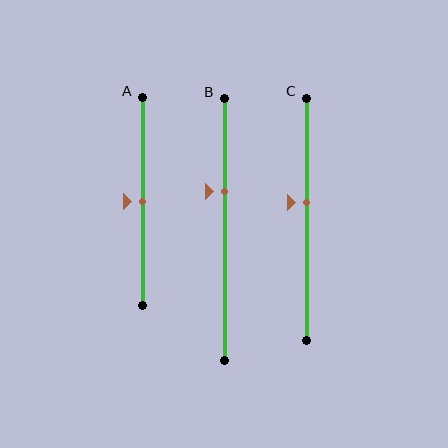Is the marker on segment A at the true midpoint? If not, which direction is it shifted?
Yes, the marker on segment A is at the true midpoint.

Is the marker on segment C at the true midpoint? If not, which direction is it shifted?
No, the marker on segment C is shifted upward by about 7% of the segment length.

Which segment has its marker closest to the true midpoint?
Segment A has its marker closest to the true midpoint.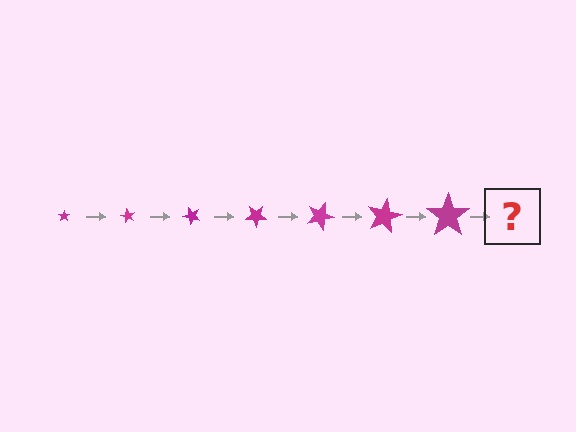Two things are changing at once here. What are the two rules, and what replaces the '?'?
The two rules are that the star grows larger each step and it rotates 60 degrees each step. The '?' should be a star, larger than the previous one and rotated 420 degrees from the start.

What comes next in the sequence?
The next element should be a star, larger than the previous one and rotated 420 degrees from the start.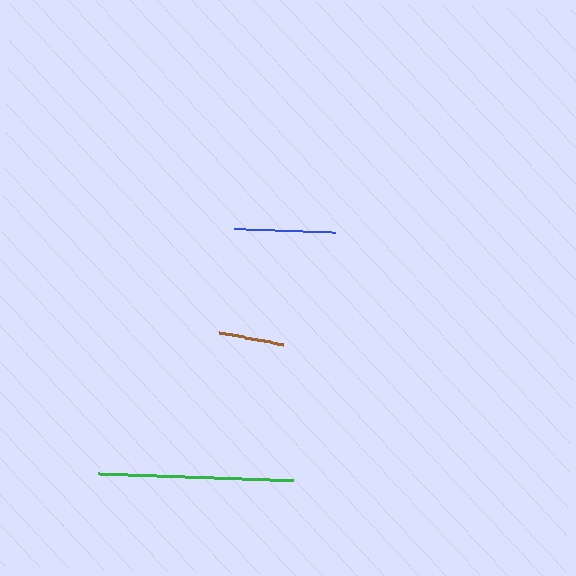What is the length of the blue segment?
The blue segment is approximately 101 pixels long.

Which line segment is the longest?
The green line is the longest at approximately 196 pixels.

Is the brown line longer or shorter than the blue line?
The blue line is longer than the brown line.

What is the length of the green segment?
The green segment is approximately 196 pixels long.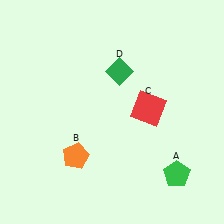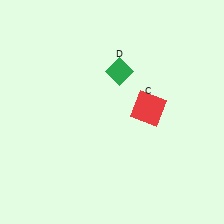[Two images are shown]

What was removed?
The orange pentagon (B), the green pentagon (A) were removed in Image 2.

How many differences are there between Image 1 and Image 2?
There are 2 differences between the two images.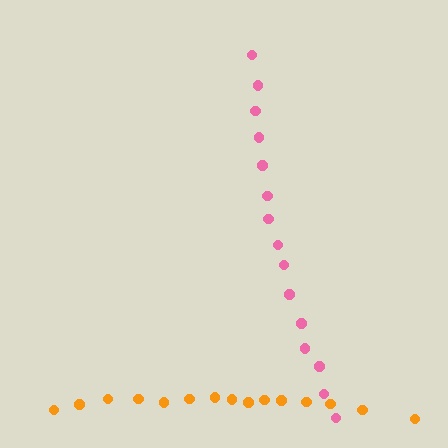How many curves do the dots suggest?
There are 2 distinct paths.